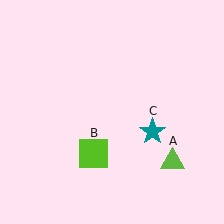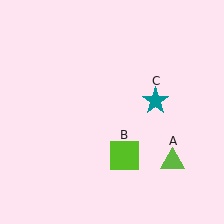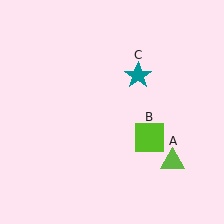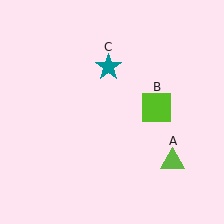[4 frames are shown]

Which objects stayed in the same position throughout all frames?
Lime triangle (object A) remained stationary.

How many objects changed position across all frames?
2 objects changed position: lime square (object B), teal star (object C).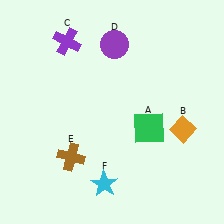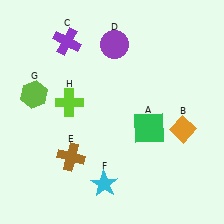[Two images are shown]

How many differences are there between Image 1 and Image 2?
There are 2 differences between the two images.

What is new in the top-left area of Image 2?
A lime cross (H) was added in the top-left area of Image 2.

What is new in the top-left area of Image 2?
A lime hexagon (G) was added in the top-left area of Image 2.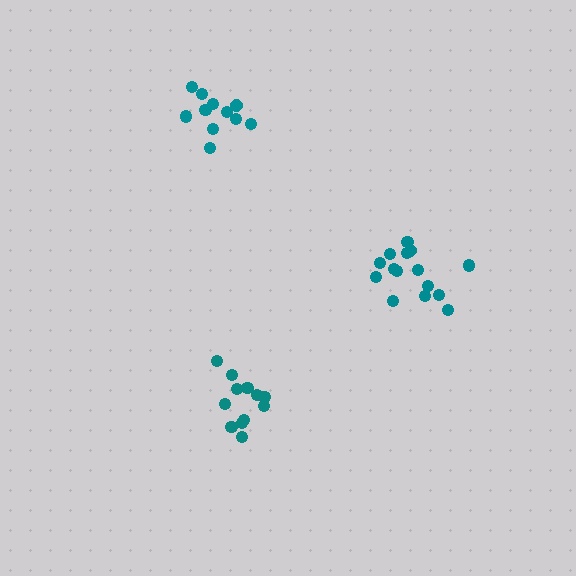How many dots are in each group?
Group 1: 11 dots, Group 2: 12 dots, Group 3: 15 dots (38 total).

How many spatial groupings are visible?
There are 3 spatial groupings.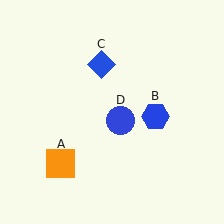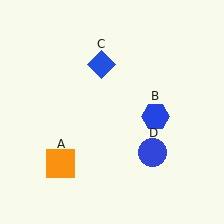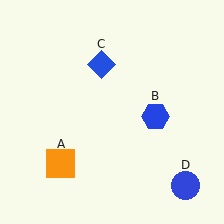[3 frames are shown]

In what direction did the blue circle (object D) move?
The blue circle (object D) moved down and to the right.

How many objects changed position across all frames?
1 object changed position: blue circle (object D).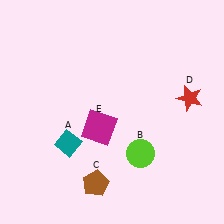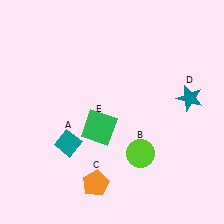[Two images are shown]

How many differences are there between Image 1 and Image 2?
There are 3 differences between the two images.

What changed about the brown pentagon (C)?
In Image 1, C is brown. In Image 2, it changed to orange.